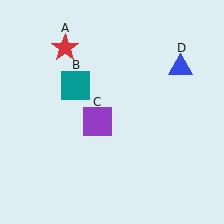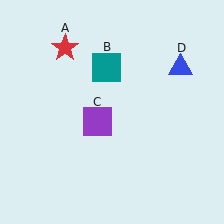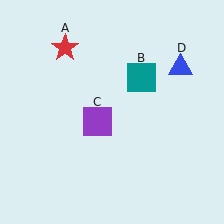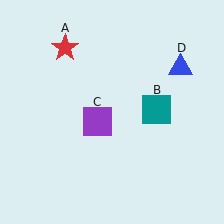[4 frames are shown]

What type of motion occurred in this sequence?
The teal square (object B) rotated clockwise around the center of the scene.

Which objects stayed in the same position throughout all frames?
Red star (object A) and purple square (object C) and blue triangle (object D) remained stationary.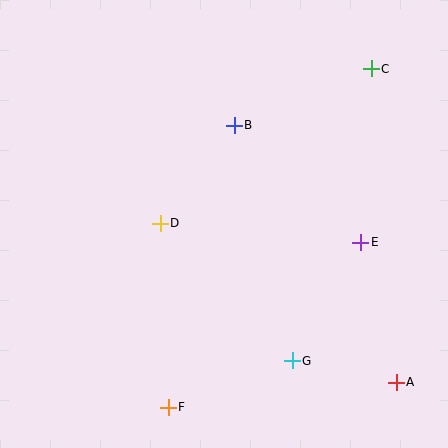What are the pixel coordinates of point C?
Point C is at (371, 69).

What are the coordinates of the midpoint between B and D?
The midpoint between B and D is at (197, 174).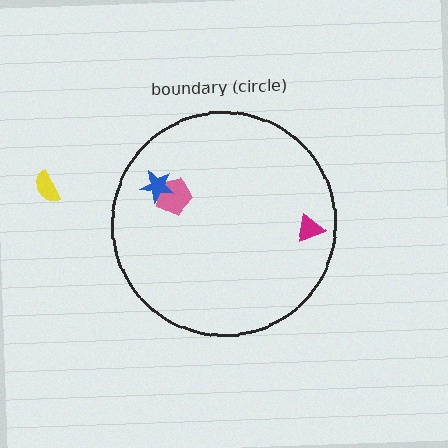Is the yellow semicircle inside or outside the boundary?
Outside.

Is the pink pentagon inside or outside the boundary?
Inside.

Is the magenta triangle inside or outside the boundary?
Inside.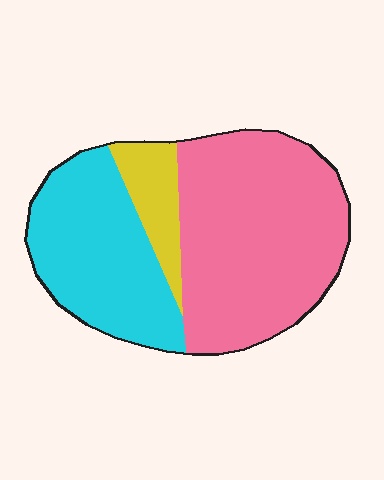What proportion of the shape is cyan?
Cyan covers roughly 35% of the shape.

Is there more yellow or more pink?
Pink.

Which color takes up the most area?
Pink, at roughly 55%.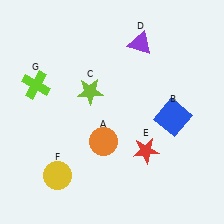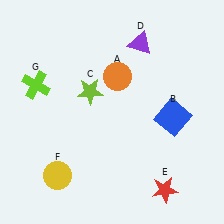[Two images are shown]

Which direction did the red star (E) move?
The red star (E) moved down.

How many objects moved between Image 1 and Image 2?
2 objects moved between the two images.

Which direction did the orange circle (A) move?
The orange circle (A) moved up.